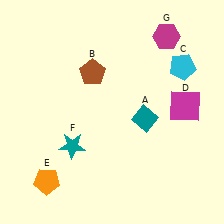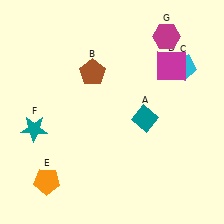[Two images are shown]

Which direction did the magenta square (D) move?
The magenta square (D) moved up.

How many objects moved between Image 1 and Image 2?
2 objects moved between the two images.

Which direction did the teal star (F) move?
The teal star (F) moved left.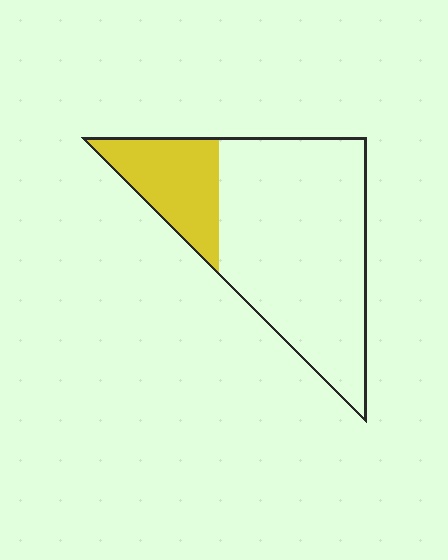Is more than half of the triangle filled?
No.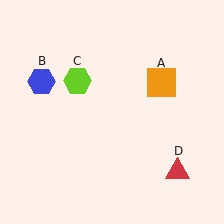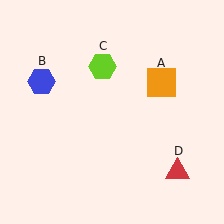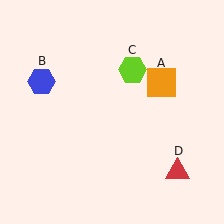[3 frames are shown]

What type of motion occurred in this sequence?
The lime hexagon (object C) rotated clockwise around the center of the scene.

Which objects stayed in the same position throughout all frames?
Orange square (object A) and blue hexagon (object B) and red triangle (object D) remained stationary.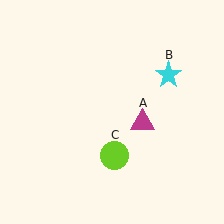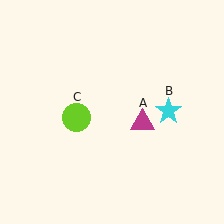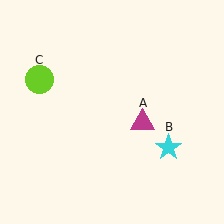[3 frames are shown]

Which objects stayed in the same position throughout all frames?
Magenta triangle (object A) remained stationary.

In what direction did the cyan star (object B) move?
The cyan star (object B) moved down.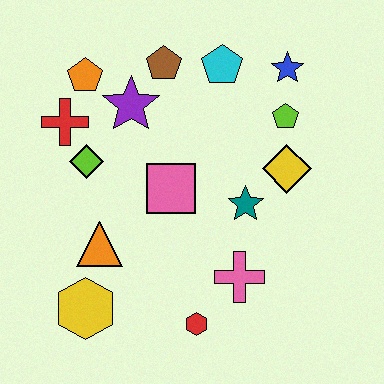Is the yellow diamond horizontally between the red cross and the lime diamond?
No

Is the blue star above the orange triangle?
Yes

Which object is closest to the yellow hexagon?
The orange triangle is closest to the yellow hexagon.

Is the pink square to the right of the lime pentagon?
No